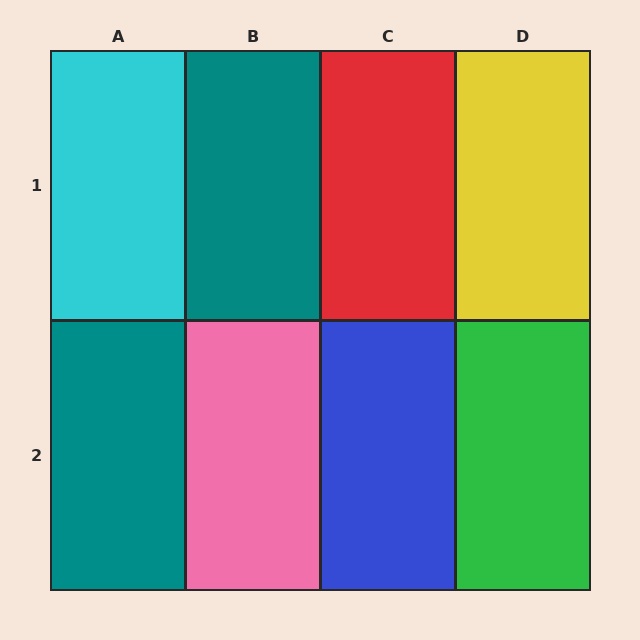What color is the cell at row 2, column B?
Pink.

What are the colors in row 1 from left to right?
Cyan, teal, red, yellow.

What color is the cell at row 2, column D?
Green.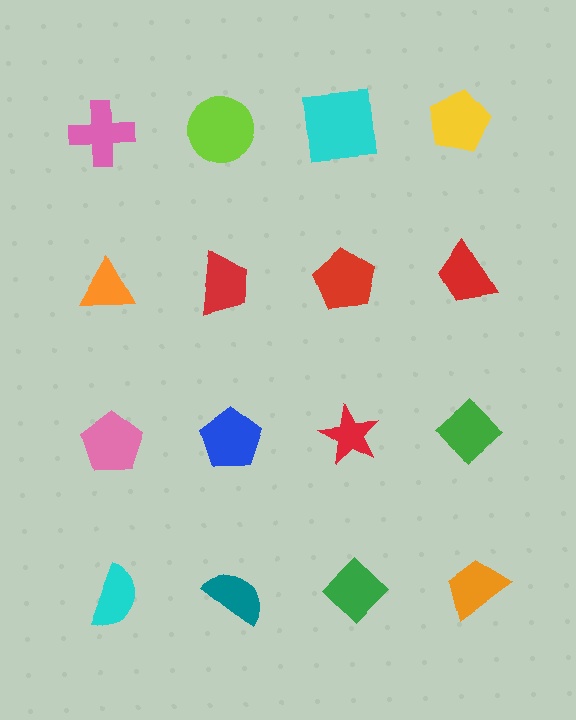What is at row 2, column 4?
A red trapezoid.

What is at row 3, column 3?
A red star.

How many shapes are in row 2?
4 shapes.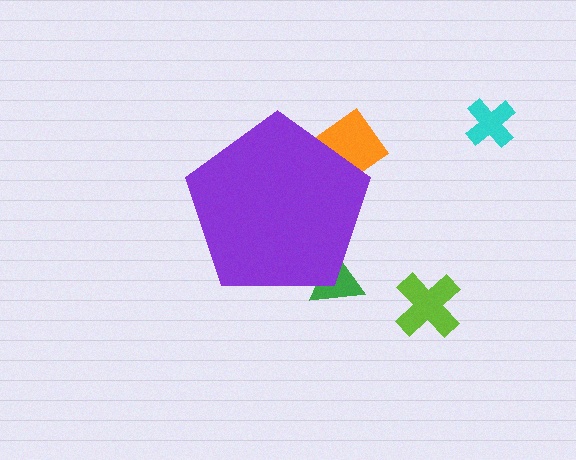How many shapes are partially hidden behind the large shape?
2 shapes are partially hidden.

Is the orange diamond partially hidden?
Yes, the orange diamond is partially hidden behind the purple pentagon.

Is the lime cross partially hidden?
No, the lime cross is fully visible.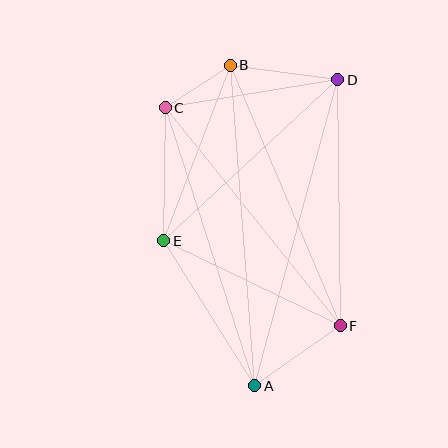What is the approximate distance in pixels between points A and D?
The distance between A and D is approximately 317 pixels.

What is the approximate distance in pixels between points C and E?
The distance between C and E is approximately 133 pixels.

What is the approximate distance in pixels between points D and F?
The distance between D and F is approximately 246 pixels.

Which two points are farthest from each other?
Points A and B are farthest from each other.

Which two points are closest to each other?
Points B and C are closest to each other.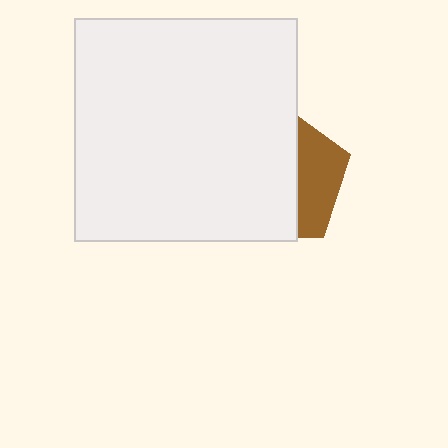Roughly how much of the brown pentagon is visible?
A small part of it is visible (roughly 33%).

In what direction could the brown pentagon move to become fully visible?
The brown pentagon could move right. That would shift it out from behind the white square entirely.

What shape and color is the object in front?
The object in front is a white square.